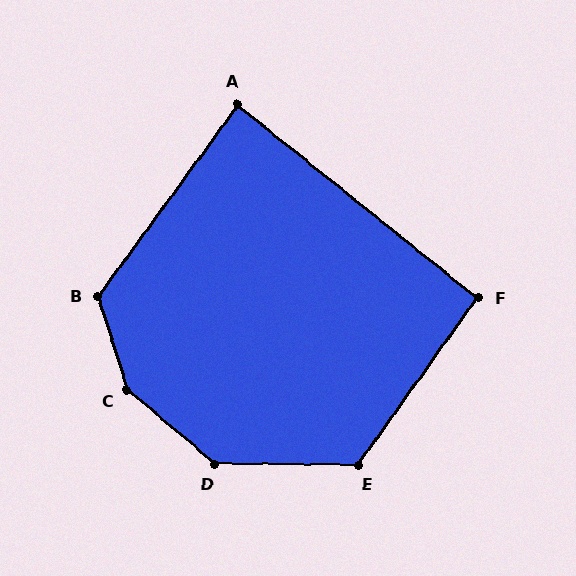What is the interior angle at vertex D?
Approximately 140 degrees (obtuse).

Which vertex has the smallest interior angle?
A, at approximately 87 degrees.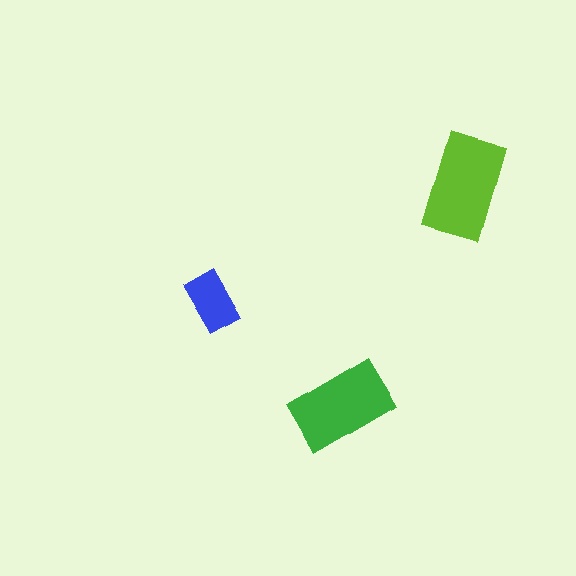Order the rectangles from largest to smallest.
the lime one, the green one, the blue one.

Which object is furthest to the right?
The lime rectangle is rightmost.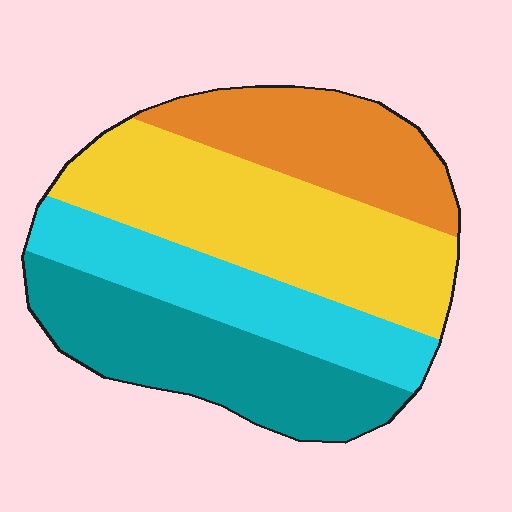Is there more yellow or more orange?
Yellow.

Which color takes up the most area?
Yellow, at roughly 35%.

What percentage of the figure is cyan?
Cyan takes up about one fifth (1/5) of the figure.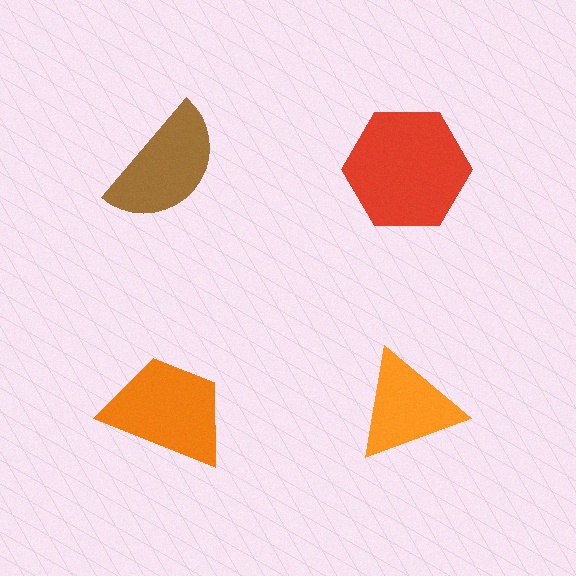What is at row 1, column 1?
A brown semicircle.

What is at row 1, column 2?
A red hexagon.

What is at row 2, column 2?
An orange triangle.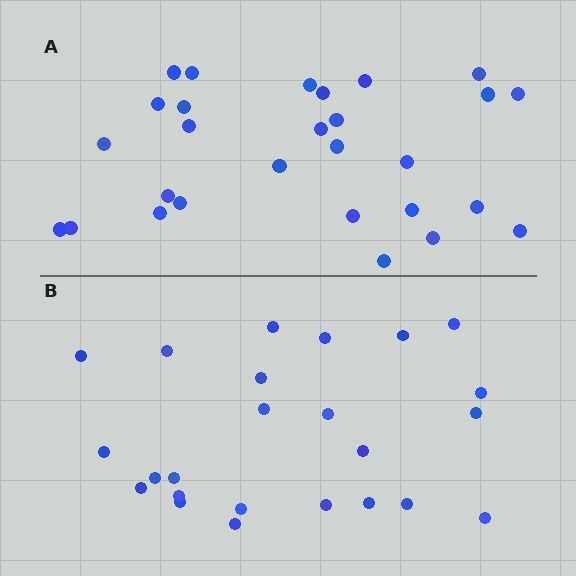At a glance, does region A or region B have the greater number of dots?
Region A (the top region) has more dots.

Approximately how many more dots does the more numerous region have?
Region A has about 4 more dots than region B.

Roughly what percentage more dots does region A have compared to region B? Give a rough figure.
About 15% more.